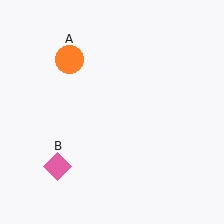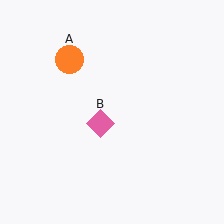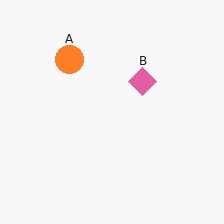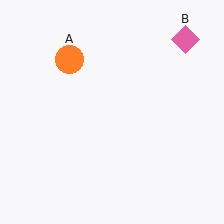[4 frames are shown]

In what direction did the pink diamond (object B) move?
The pink diamond (object B) moved up and to the right.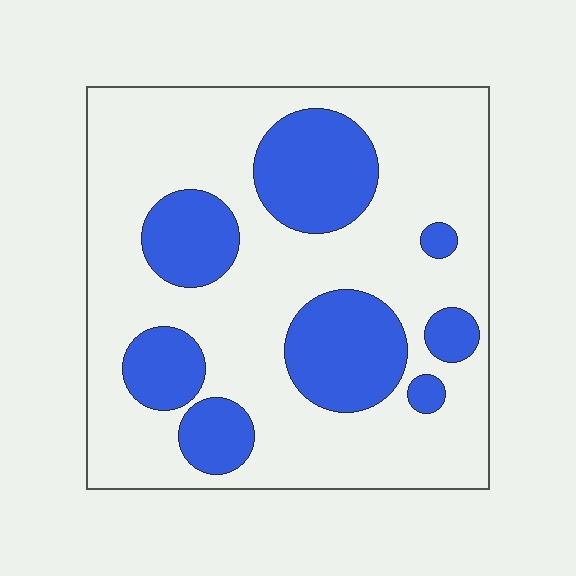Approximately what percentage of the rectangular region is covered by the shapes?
Approximately 30%.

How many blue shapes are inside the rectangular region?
8.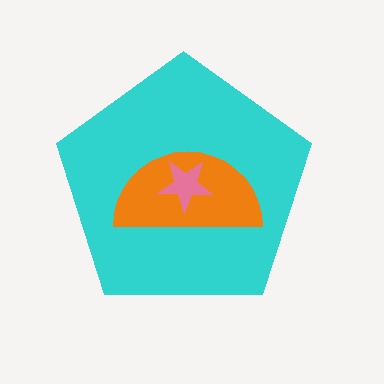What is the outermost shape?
The cyan pentagon.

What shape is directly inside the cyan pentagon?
The orange semicircle.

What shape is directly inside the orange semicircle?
The pink star.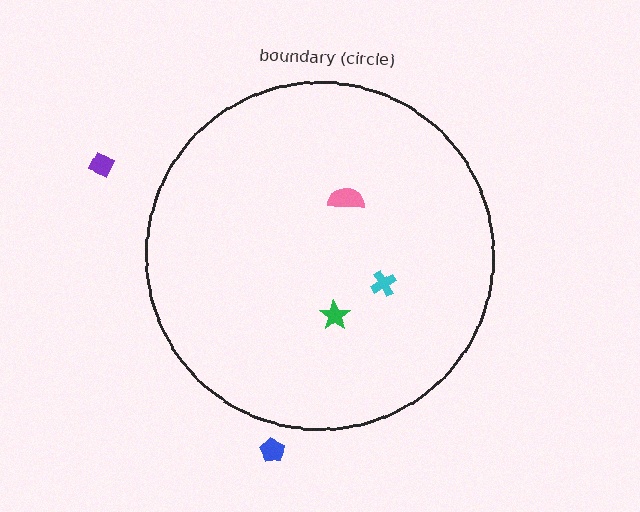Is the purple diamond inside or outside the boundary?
Outside.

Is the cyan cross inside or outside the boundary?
Inside.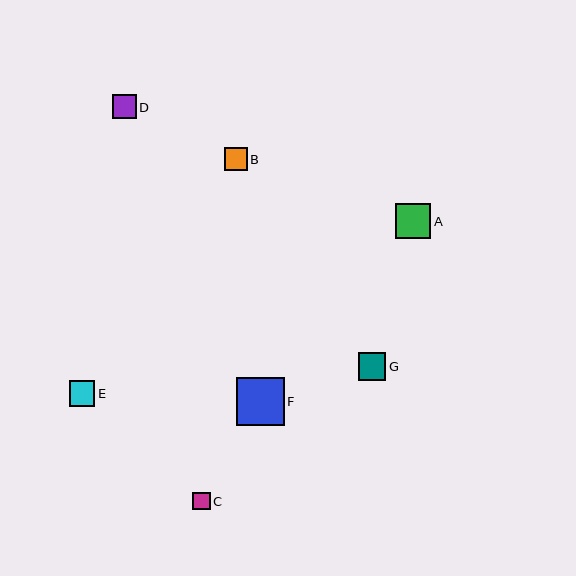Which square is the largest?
Square F is the largest with a size of approximately 48 pixels.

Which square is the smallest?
Square C is the smallest with a size of approximately 17 pixels.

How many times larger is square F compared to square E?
Square F is approximately 1.9 times the size of square E.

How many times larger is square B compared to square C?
Square B is approximately 1.3 times the size of square C.